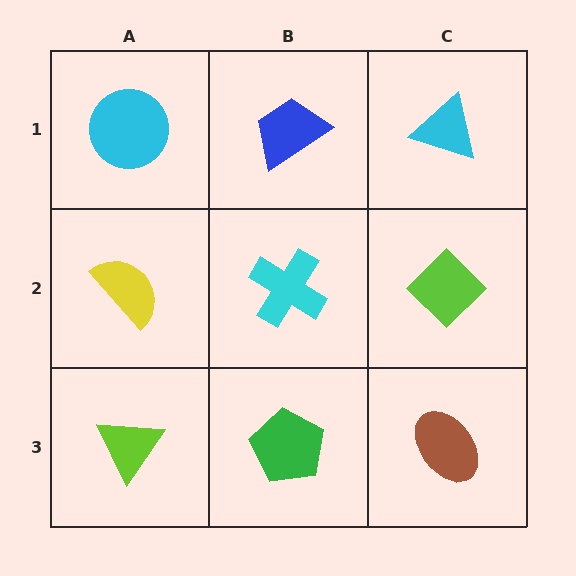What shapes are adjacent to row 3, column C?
A lime diamond (row 2, column C), a green pentagon (row 3, column B).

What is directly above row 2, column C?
A cyan triangle.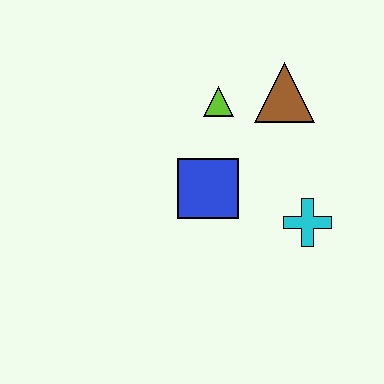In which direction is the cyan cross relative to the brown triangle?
The cyan cross is below the brown triangle.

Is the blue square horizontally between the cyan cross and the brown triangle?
No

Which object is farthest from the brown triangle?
The cyan cross is farthest from the brown triangle.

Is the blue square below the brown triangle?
Yes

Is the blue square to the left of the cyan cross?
Yes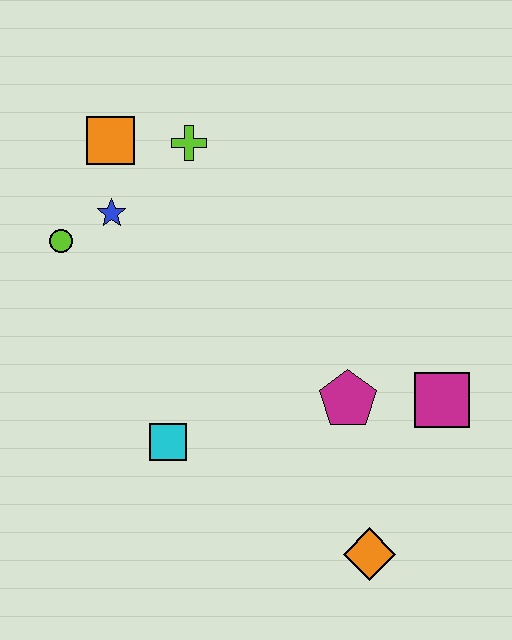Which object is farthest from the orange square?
The orange diamond is farthest from the orange square.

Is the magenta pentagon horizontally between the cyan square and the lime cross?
No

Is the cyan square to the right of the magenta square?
No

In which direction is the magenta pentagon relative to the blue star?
The magenta pentagon is to the right of the blue star.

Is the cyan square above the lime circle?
No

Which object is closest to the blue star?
The lime circle is closest to the blue star.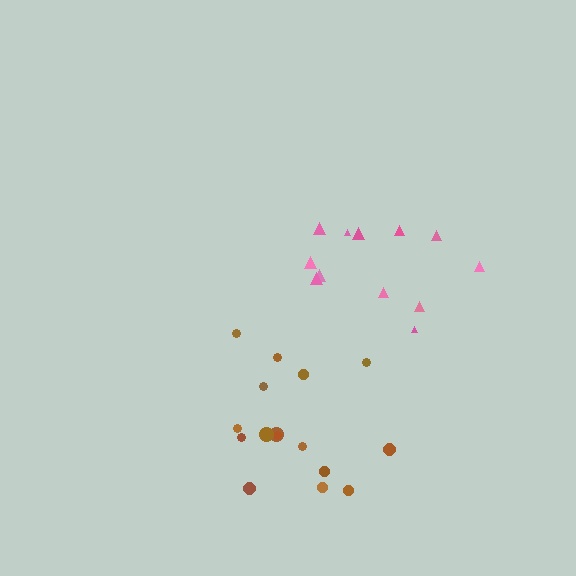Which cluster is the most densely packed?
Brown.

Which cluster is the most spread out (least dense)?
Pink.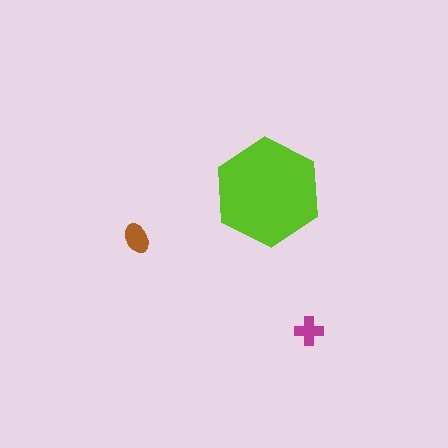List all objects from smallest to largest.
The magenta cross, the brown ellipse, the lime hexagon.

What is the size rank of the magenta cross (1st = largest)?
3rd.